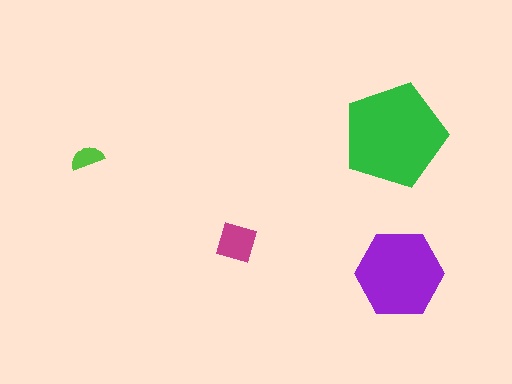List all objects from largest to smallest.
The green pentagon, the purple hexagon, the magenta diamond, the lime semicircle.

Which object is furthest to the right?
The purple hexagon is rightmost.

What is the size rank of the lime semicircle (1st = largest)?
4th.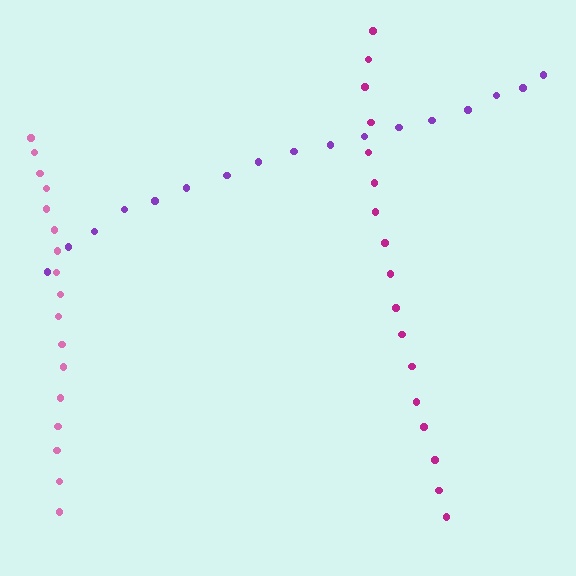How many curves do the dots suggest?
There are 3 distinct paths.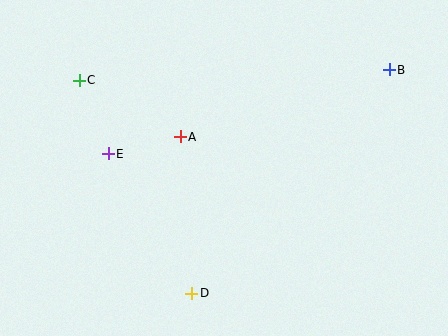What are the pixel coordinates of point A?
Point A is at (180, 137).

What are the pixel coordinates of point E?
Point E is at (108, 154).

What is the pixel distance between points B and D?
The distance between B and D is 299 pixels.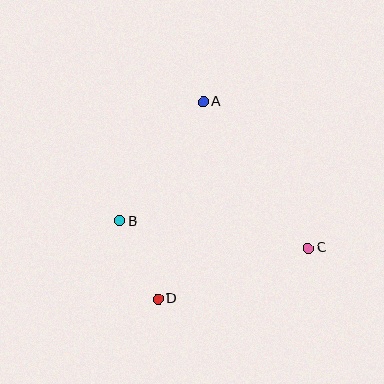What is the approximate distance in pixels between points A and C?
The distance between A and C is approximately 180 pixels.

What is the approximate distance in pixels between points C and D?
The distance between C and D is approximately 159 pixels.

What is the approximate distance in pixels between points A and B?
The distance between A and B is approximately 145 pixels.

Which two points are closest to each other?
Points B and D are closest to each other.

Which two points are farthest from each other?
Points A and D are farthest from each other.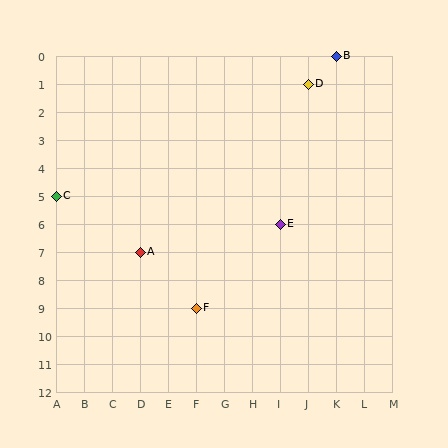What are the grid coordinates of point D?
Point D is at grid coordinates (J, 1).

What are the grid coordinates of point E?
Point E is at grid coordinates (I, 6).